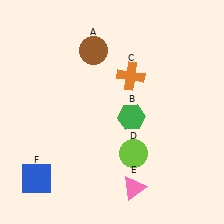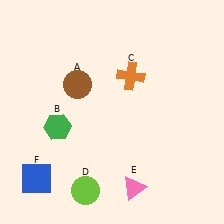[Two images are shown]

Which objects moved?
The objects that moved are: the brown circle (A), the green hexagon (B), the lime circle (D).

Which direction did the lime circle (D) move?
The lime circle (D) moved left.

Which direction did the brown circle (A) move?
The brown circle (A) moved down.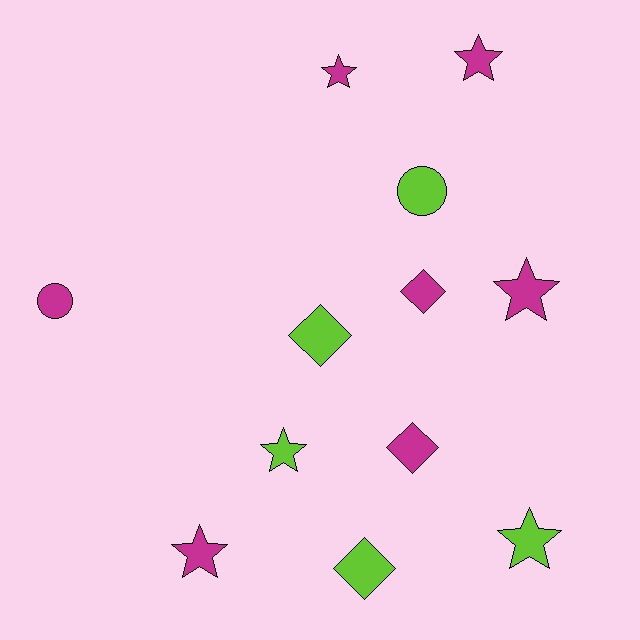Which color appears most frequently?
Magenta, with 7 objects.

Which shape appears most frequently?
Star, with 6 objects.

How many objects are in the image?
There are 12 objects.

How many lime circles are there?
There is 1 lime circle.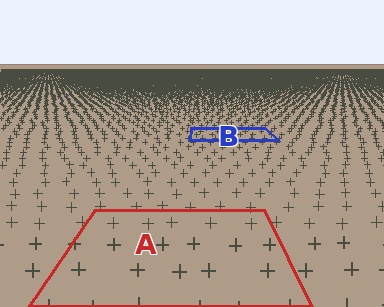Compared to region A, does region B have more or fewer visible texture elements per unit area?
Region B has more texture elements per unit area — they are packed more densely because it is farther away.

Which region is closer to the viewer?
Region A is closer. The texture elements there are larger and more spread out.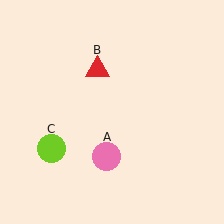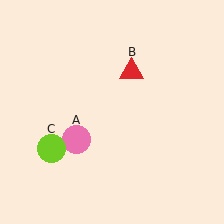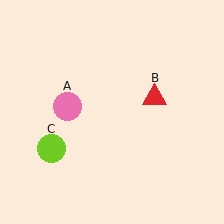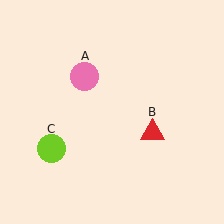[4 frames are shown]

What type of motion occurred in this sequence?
The pink circle (object A), red triangle (object B) rotated clockwise around the center of the scene.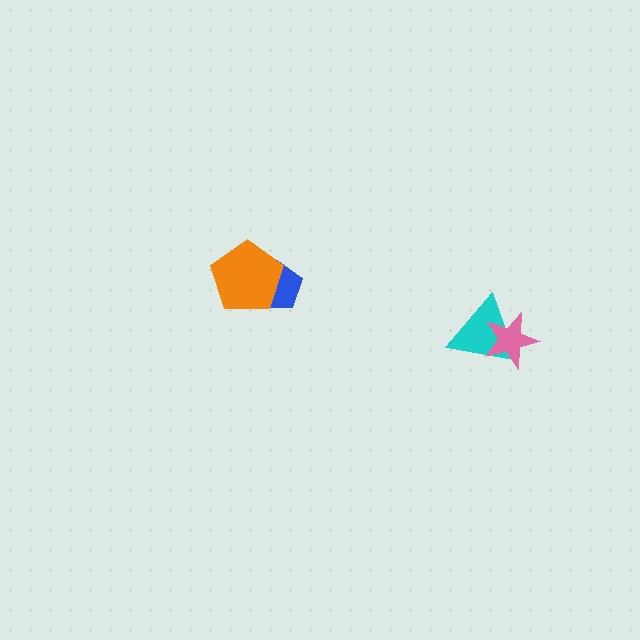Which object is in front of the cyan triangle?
The pink star is in front of the cyan triangle.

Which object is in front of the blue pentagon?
The orange pentagon is in front of the blue pentagon.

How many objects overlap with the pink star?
1 object overlaps with the pink star.